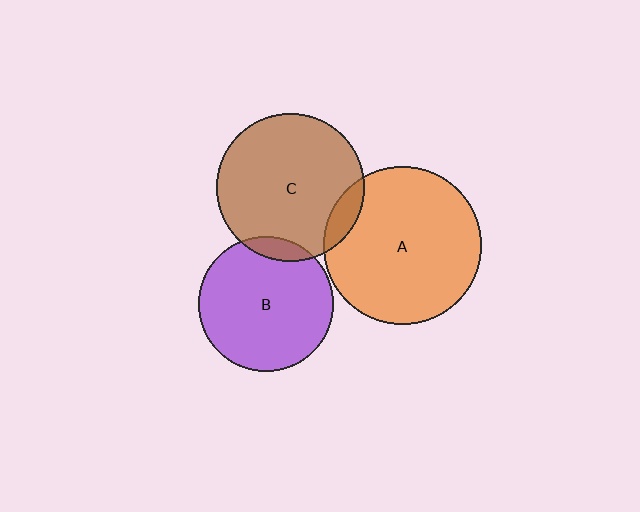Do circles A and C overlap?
Yes.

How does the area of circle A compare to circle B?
Approximately 1.4 times.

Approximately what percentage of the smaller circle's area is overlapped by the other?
Approximately 10%.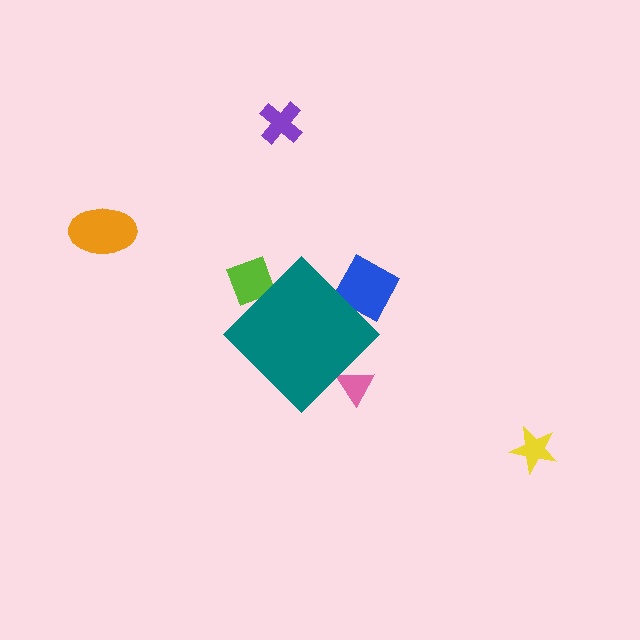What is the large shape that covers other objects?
A teal diamond.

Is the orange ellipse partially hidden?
No, the orange ellipse is fully visible.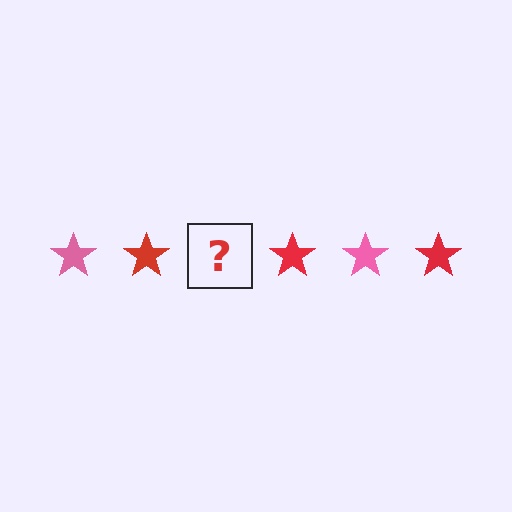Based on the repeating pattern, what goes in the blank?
The blank should be a pink star.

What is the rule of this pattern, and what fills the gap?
The rule is that the pattern cycles through pink, red stars. The gap should be filled with a pink star.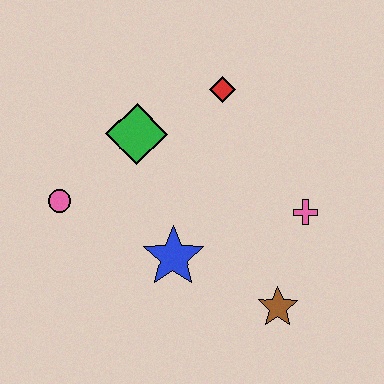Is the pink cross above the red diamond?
No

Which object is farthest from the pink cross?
The pink circle is farthest from the pink cross.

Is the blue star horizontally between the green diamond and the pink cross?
Yes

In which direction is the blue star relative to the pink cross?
The blue star is to the left of the pink cross.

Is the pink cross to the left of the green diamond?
No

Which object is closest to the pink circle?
The green diamond is closest to the pink circle.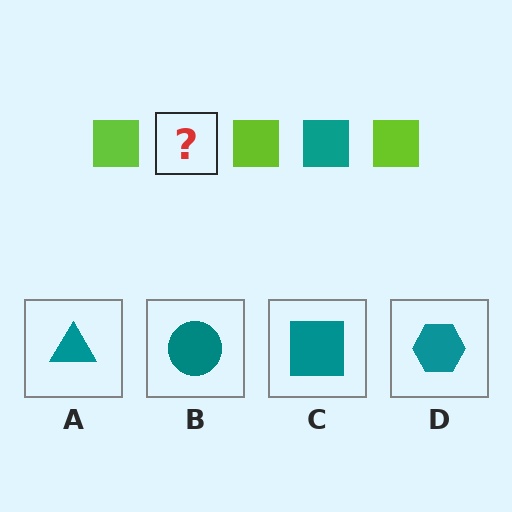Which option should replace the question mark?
Option C.